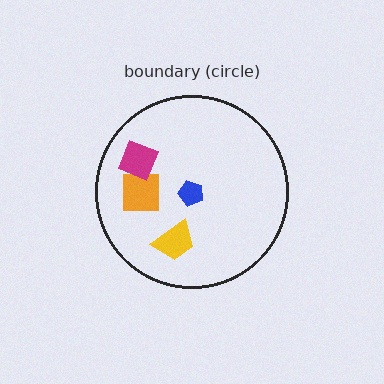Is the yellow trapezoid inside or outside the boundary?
Inside.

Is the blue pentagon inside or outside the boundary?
Inside.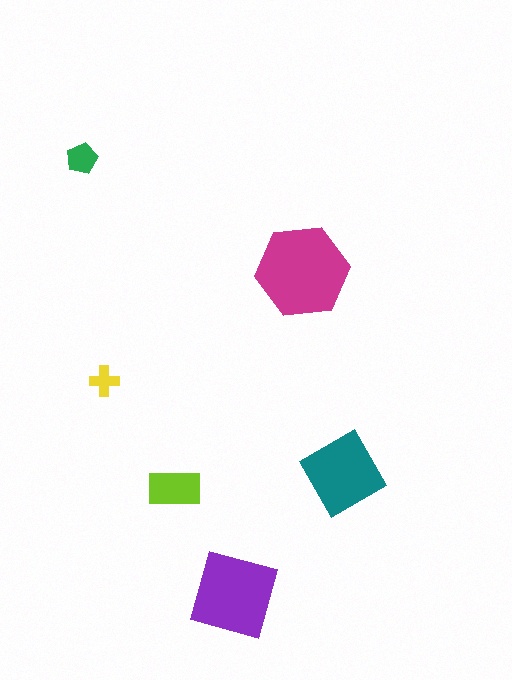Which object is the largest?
The magenta hexagon.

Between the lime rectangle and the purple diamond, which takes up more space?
The purple diamond.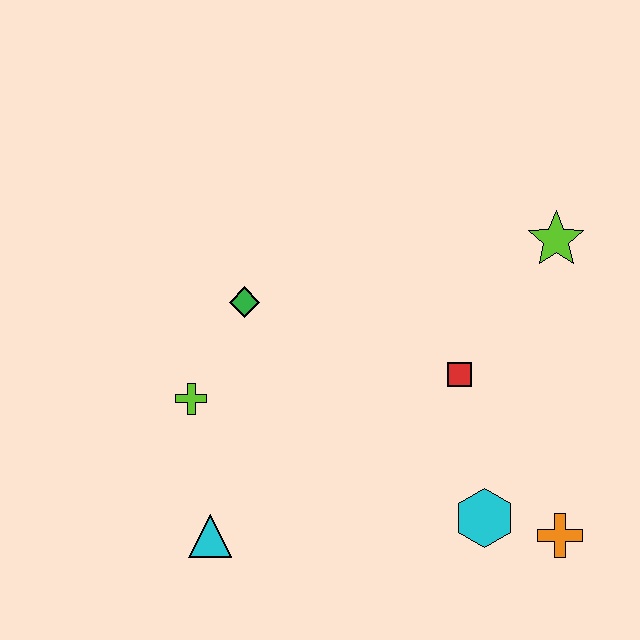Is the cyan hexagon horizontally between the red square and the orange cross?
Yes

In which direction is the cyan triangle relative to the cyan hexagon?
The cyan triangle is to the left of the cyan hexagon.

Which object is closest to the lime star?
The red square is closest to the lime star.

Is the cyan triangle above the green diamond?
No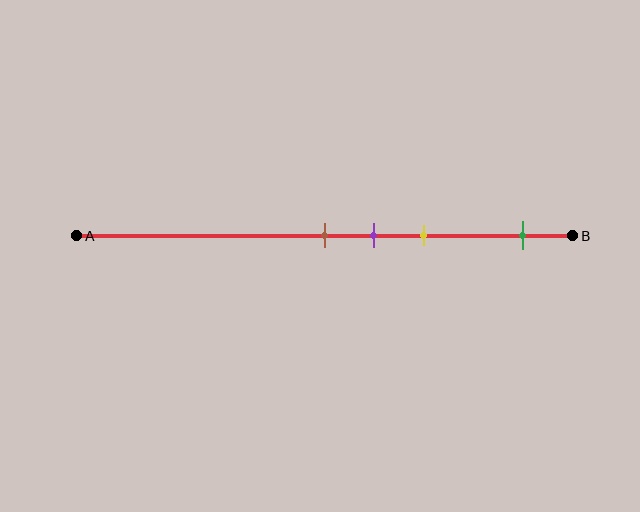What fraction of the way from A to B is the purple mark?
The purple mark is approximately 60% (0.6) of the way from A to B.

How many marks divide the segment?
There are 4 marks dividing the segment.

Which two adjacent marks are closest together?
The brown and purple marks are the closest adjacent pair.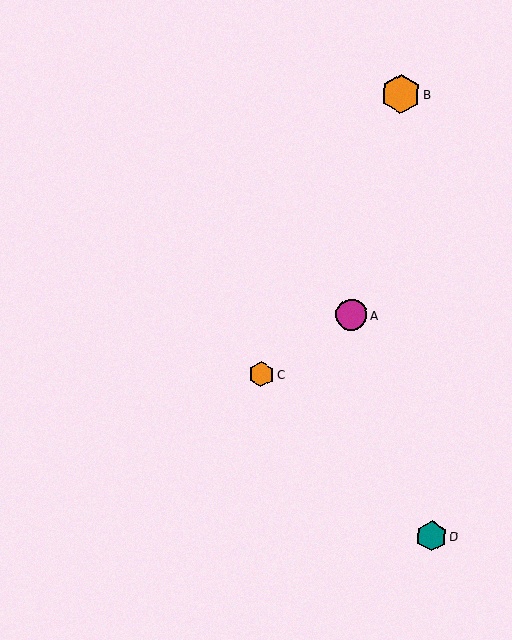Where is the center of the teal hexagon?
The center of the teal hexagon is at (431, 536).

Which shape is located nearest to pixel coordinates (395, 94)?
The orange hexagon (labeled B) at (401, 94) is nearest to that location.